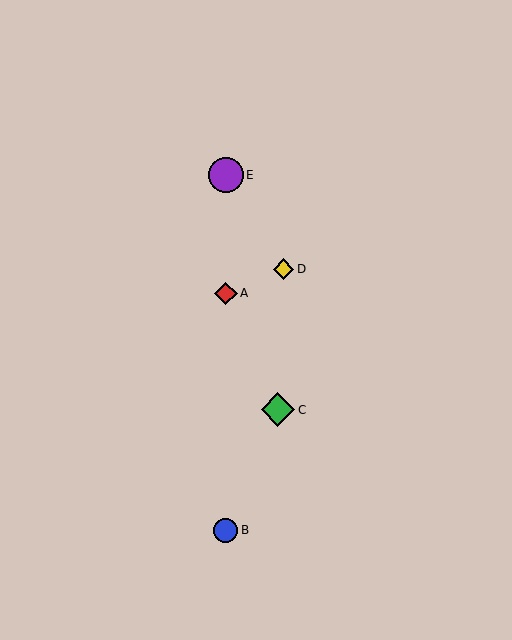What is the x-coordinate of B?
Object B is at x≈226.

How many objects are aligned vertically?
3 objects (A, B, E) are aligned vertically.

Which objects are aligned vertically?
Objects A, B, E are aligned vertically.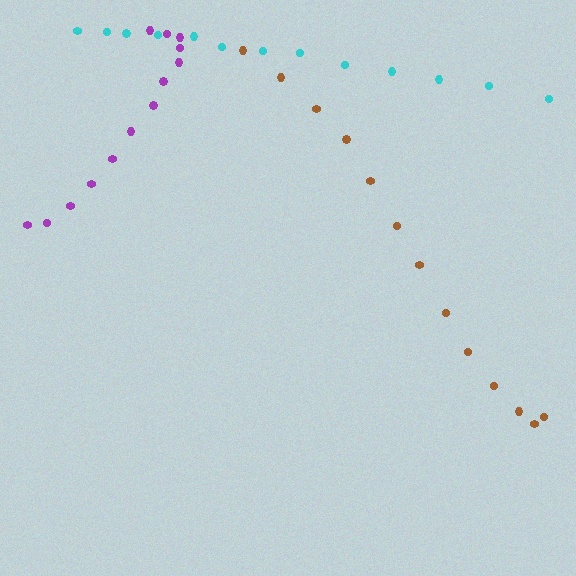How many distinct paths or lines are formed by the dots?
There are 3 distinct paths.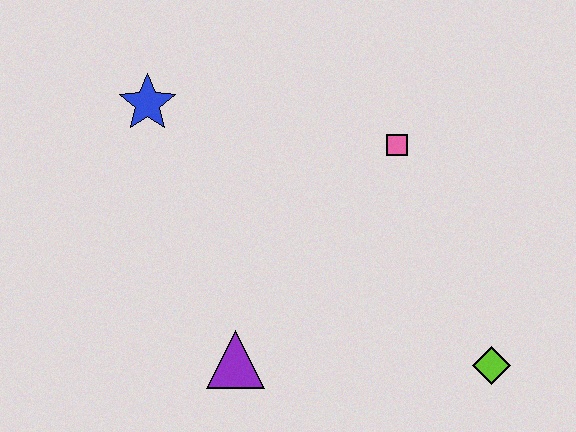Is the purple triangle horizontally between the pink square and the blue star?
Yes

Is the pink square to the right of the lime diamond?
No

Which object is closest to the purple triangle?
The lime diamond is closest to the purple triangle.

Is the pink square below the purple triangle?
No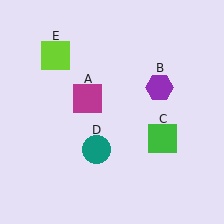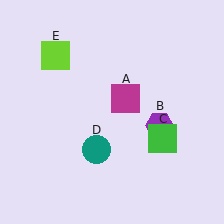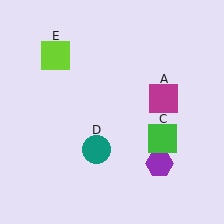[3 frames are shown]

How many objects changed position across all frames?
2 objects changed position: magenta square (object A), purple hexagon (object B).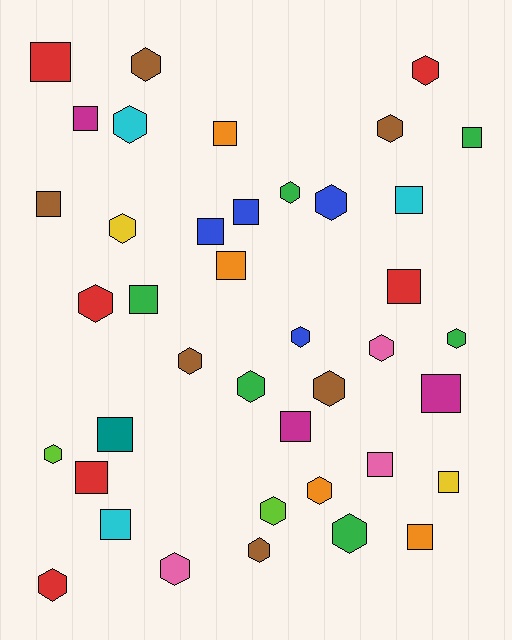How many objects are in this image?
There are 40 objects.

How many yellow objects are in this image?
There are 2 yellow objects.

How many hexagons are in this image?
There are 21 hexagons.